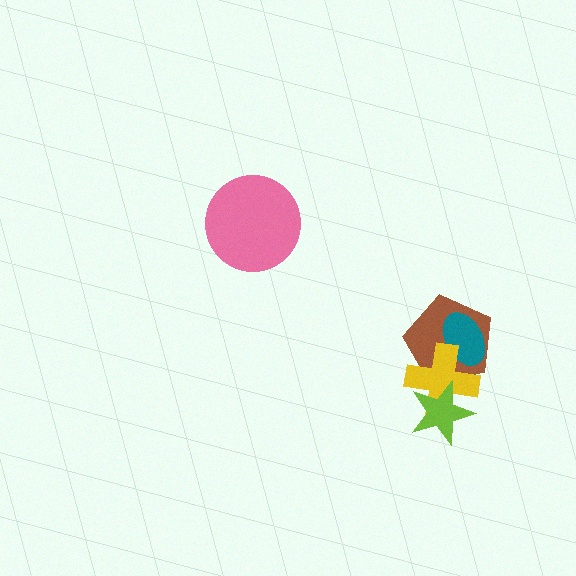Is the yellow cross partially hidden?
Yes, it is partially covered by another shape.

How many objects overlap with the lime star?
2 objects overlap with the lime star.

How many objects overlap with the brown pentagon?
3 objects overlap with the brown pentagon.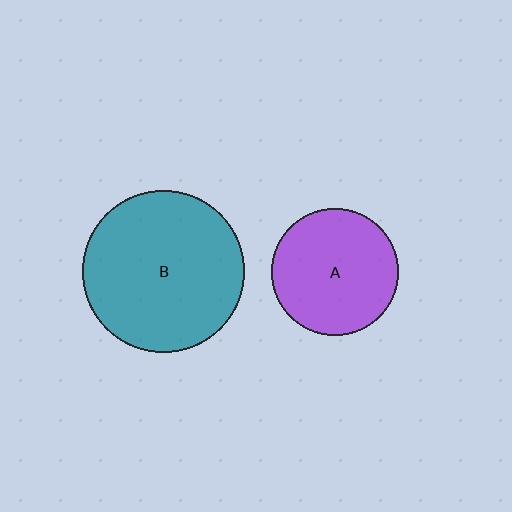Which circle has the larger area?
Circle B (teal).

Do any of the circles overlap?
No, none of the circles overlap.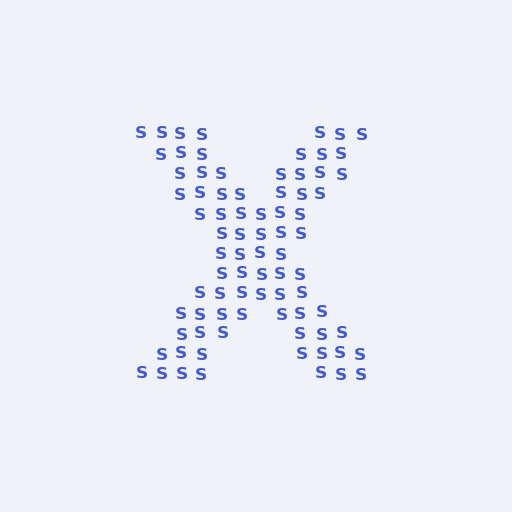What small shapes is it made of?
It is made of small letter S's.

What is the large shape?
The large shape is the letter X.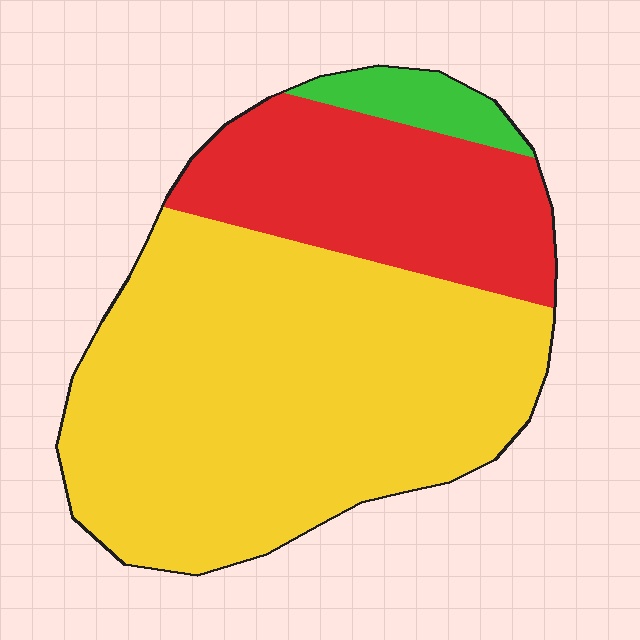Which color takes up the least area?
Green, at roughly 5%.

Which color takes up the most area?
Yellow, at roughly 65%.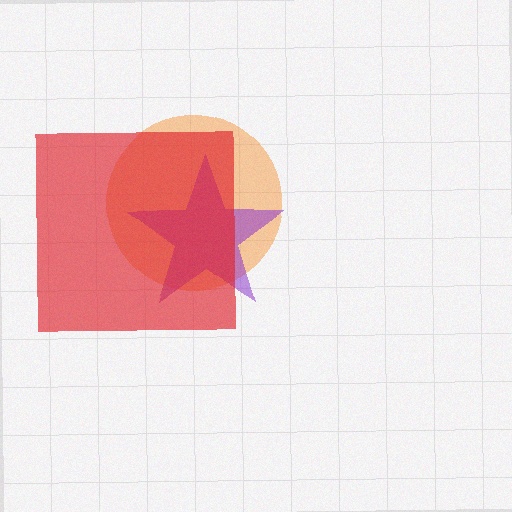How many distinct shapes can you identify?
There are 3 distinct shapes: an orange circle, a purple star, a red square.